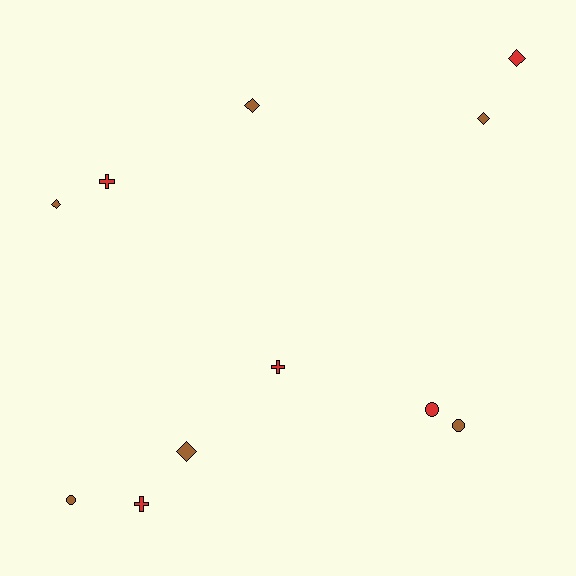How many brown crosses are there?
There are no brown crosses.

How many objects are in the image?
There are 11 objects.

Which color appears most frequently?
Brown, with 6 objects.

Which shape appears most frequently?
Diamond, with 5 objects.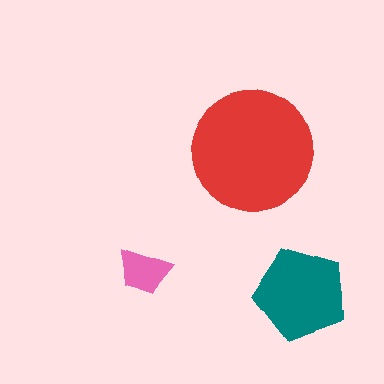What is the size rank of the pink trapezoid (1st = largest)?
3rd.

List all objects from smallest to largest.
The pink trapezoid, the teal pentagon, the red circle.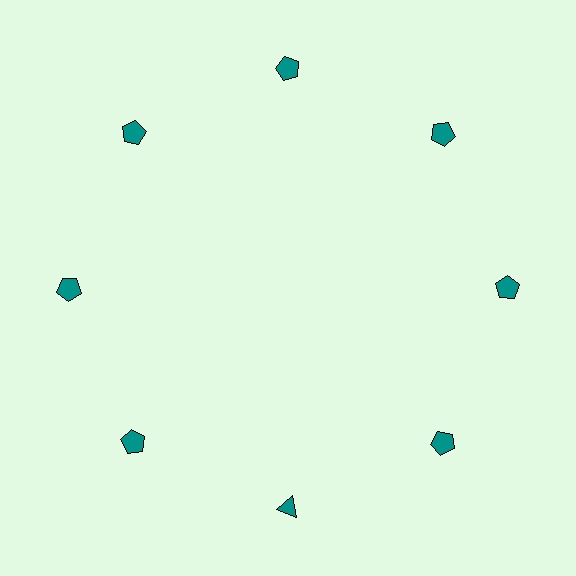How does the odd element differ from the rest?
It has a different shape: triangle instead of pentagon.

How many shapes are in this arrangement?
There are 8 shapes arranged in a ring pattern.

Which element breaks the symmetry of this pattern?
The teal triangle at roughly the 6 o'clock position breaks the symmetry. All other shapes are teal pentagons.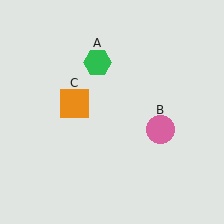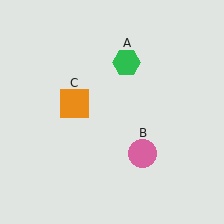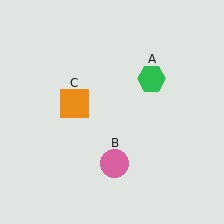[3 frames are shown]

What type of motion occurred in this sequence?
The green hexagon (object A), pink circle (object B) rotated clockwise around the center of the scene.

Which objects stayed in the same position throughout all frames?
Orange square (object C) remained stationary.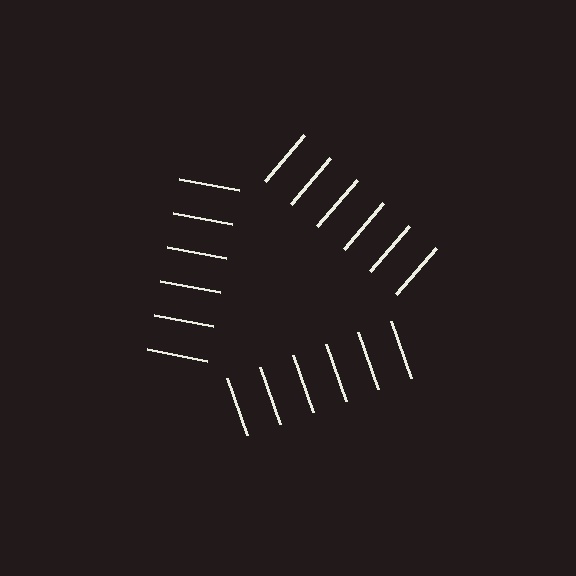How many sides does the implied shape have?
3 sides — the line-ends trace a triangle.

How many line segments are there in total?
18 — 6 along each of the 3 edges.